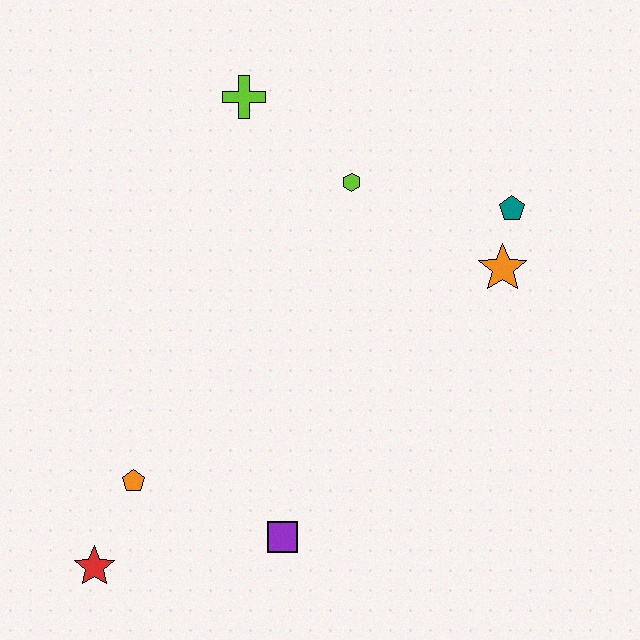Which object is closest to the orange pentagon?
The red star is closest to the orange pentagon.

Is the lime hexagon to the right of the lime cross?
Yes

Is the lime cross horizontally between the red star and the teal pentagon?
Yes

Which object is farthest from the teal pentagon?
The red star is farthest from the teal pentagon.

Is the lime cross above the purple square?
Yes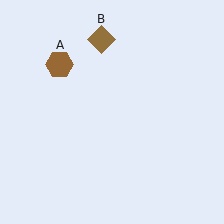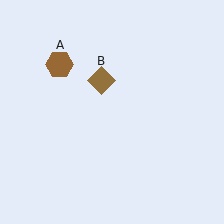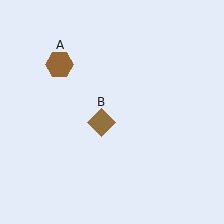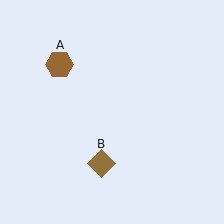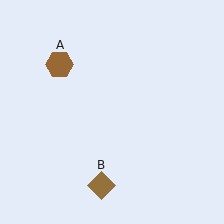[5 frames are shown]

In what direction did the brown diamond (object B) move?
The brown diamond (object B) moved down.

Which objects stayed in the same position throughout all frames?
Brown hexagon (object A) remained stationary.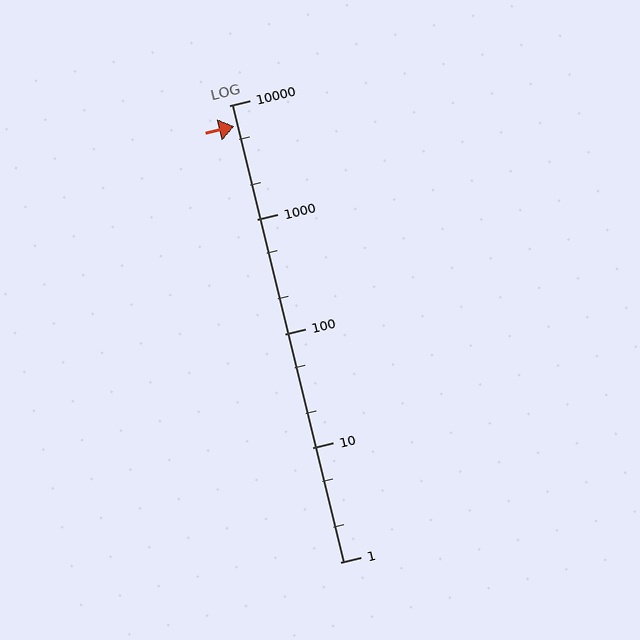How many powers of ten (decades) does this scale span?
The scale spans 4 decades, from 1 to 10000.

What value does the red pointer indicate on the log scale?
The pointer indicates approximately 6600.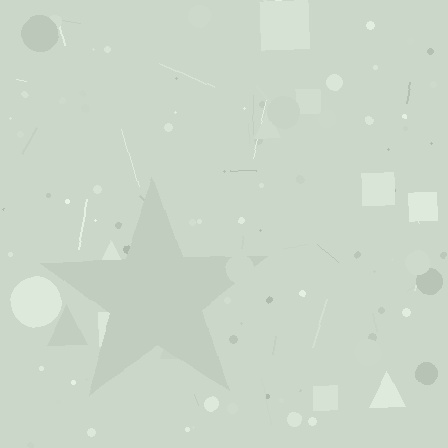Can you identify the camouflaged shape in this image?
The camouflaged shape is a star.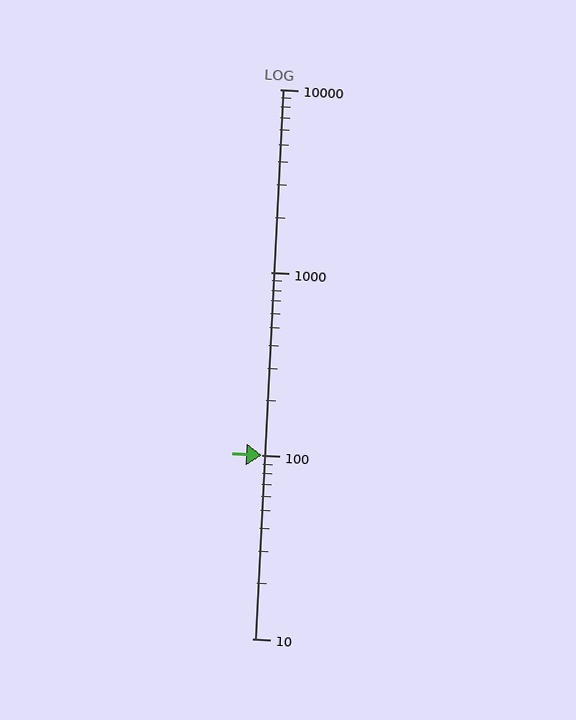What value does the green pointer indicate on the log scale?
The pointer indicates approximately 100.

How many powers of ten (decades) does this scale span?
The scale spans 3 decades, from 10 to 10000.